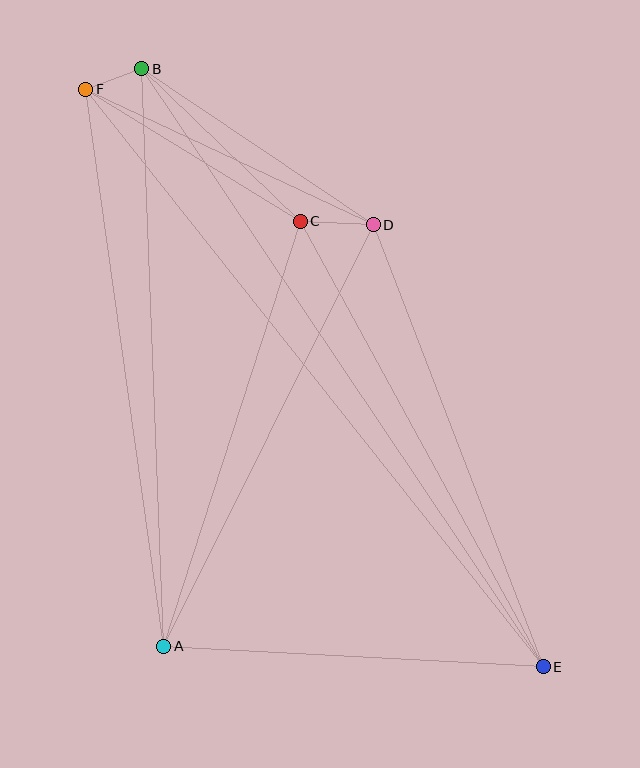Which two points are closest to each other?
Points B and F are closest to each other.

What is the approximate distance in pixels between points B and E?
The distance between B and E is approximately 720 pixels.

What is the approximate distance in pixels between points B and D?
The distance between B and D is approximately 279 pixels.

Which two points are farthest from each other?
Points E and F are farthest from each other.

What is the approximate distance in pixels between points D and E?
The distance between D and E is approximately 473 pixels.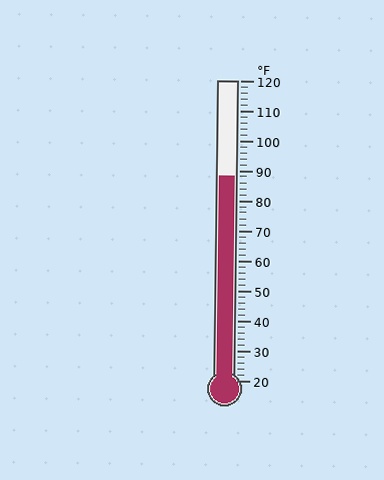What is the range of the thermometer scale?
The thermometer scale ranges from 20°F to 120°F.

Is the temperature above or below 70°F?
The temperature is above 70°F.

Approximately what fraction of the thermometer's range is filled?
The thermometer is filled to approximately 70% of its range.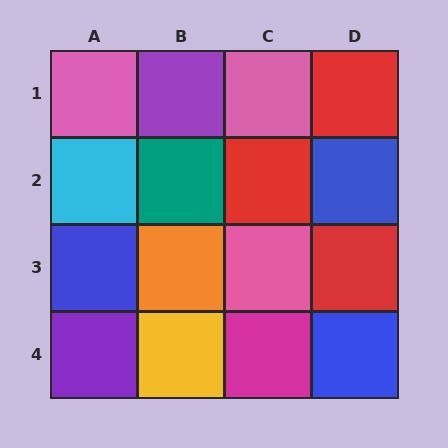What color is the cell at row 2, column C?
Red.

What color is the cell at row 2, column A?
Cyan.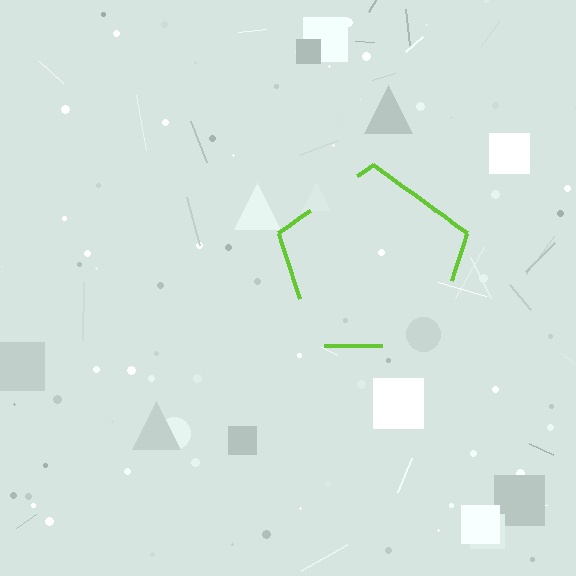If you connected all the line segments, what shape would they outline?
They would outline a pentagon.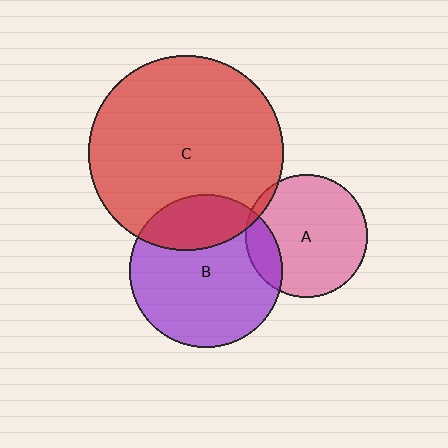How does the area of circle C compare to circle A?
Approximately 2.5 times.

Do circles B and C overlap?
Yes.